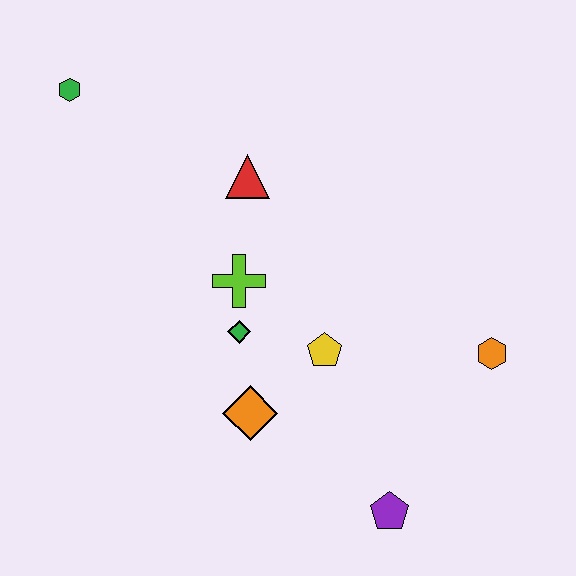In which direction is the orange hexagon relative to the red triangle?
The orange hexagon is to the right of the red triangle.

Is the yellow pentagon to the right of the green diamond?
Yes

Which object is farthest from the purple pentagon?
The green hexagon is farthest from the purple pentagon.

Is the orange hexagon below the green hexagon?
Yes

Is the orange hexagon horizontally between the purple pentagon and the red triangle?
No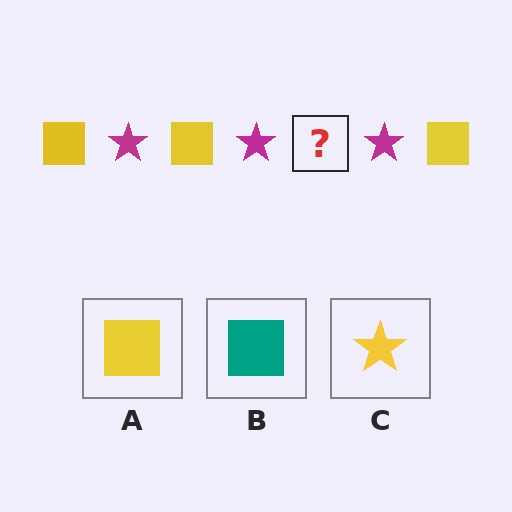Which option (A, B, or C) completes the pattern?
A.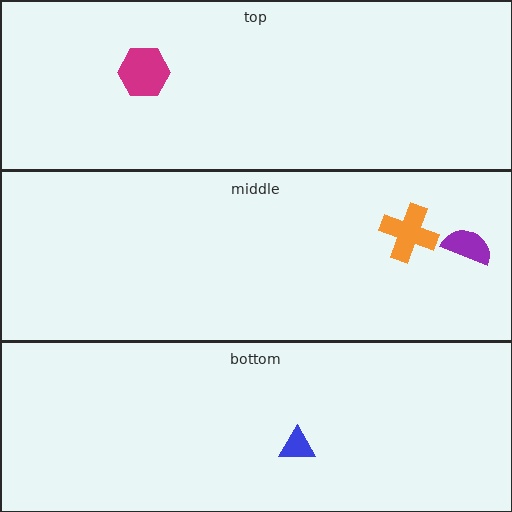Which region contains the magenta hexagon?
The top region.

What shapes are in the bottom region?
The blue triangle.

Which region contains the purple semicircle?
The middle region.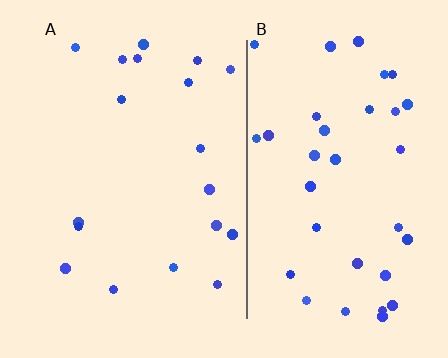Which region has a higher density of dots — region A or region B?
B (the right).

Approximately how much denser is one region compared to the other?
Approximately 1.9× — region B over region A.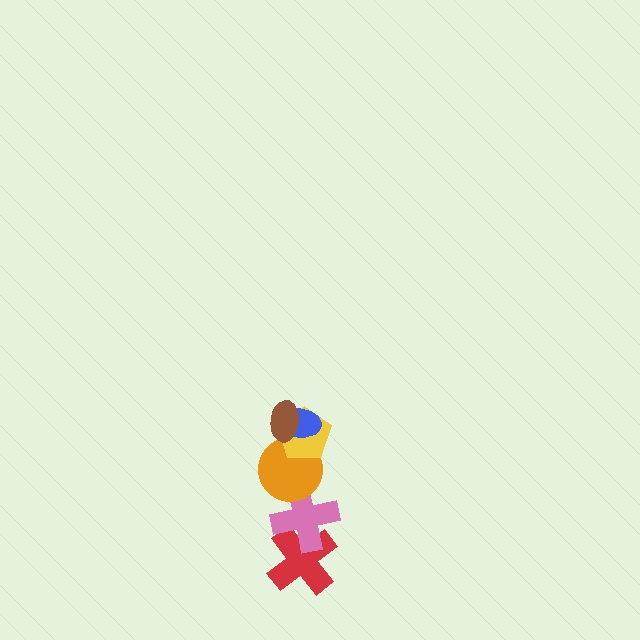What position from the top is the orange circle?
The orange circle is 4th from the top.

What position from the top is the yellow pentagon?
The yellow pentagon is 3rd from the top.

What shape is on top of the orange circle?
The yellow pentagon is on top of the orange circle.